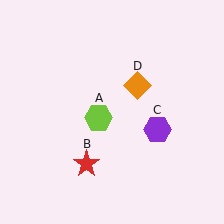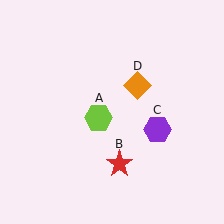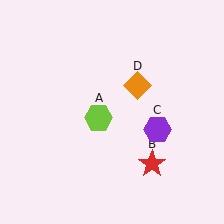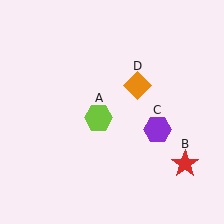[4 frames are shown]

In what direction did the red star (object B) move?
The red star (object B) moved right.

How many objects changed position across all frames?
1 object changed position: red star (object B).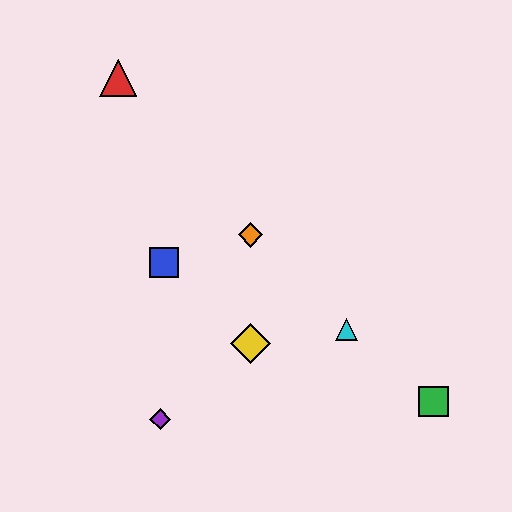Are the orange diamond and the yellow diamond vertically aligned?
Yes, both are at x≈251.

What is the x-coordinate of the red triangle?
The red triangle is at x≈118.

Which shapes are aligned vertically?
The yellow diamond, the orange diamond are aligned vertically.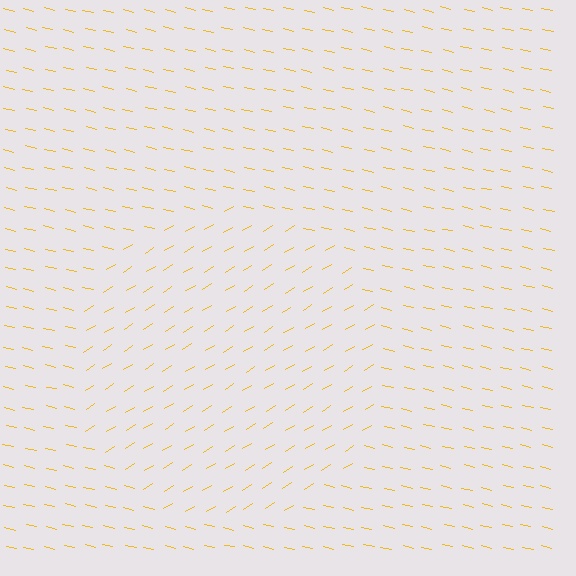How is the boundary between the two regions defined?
The boundary is defined purely by a change in line orientation (approximately 45 degrees difference). All lines are the same color and thickness.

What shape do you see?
I see a circle.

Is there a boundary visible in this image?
Yes, there is a texture boundary formed by a change in line orientation.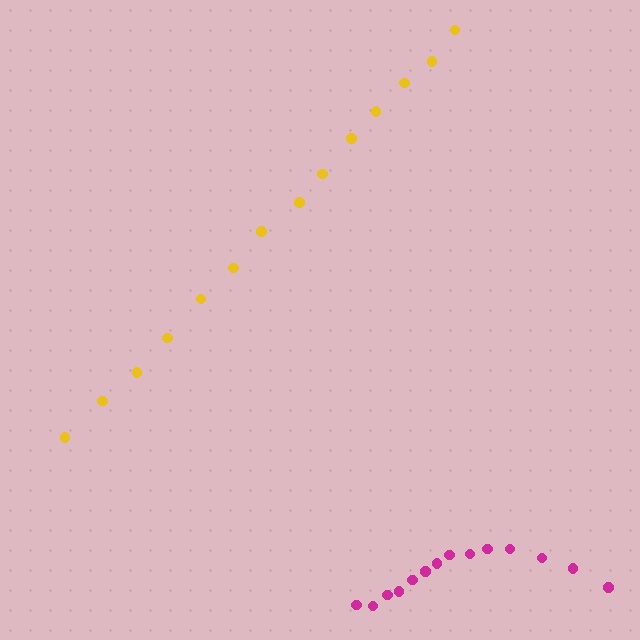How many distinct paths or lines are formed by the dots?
There are 2 distinct paths.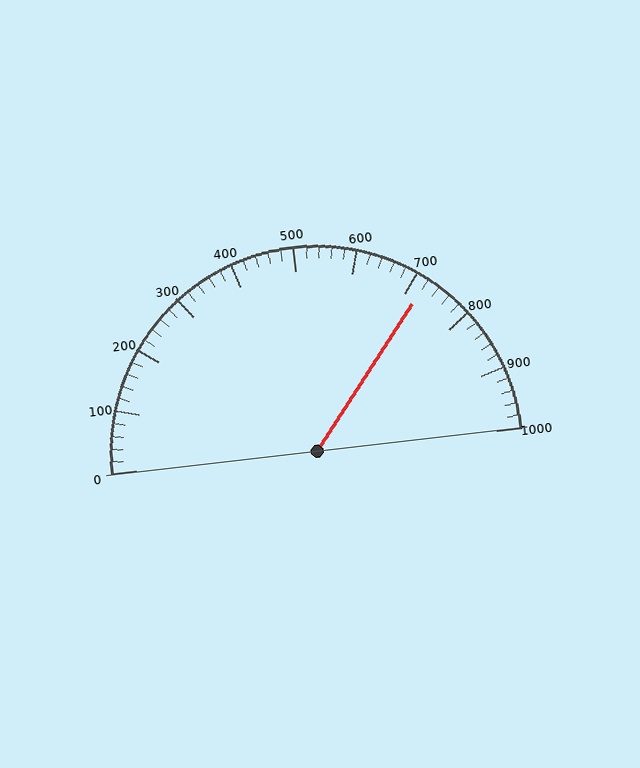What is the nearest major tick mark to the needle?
The nearest major tick mark is 700.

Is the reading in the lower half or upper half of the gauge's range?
The reading is in the upper half of the range (0 to 1000).